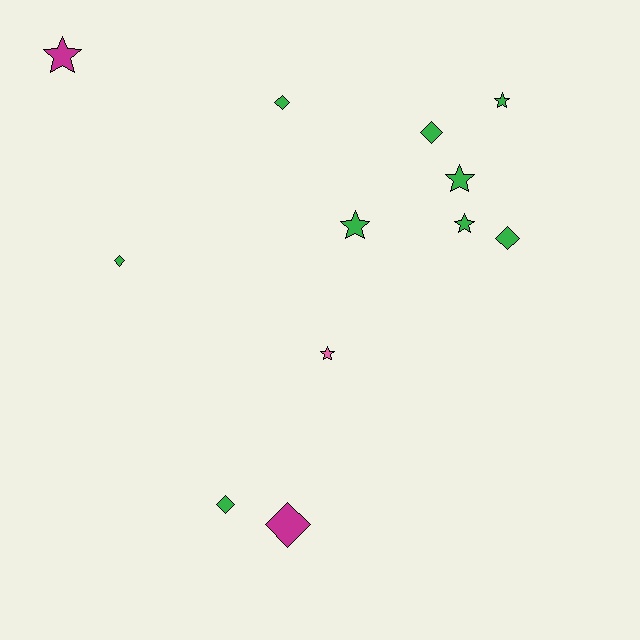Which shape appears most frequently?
Diamond, with 6 objects.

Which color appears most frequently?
Green, with 9 objects.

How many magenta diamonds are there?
There is 1 magenta diamond.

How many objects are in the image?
There are 12 objects.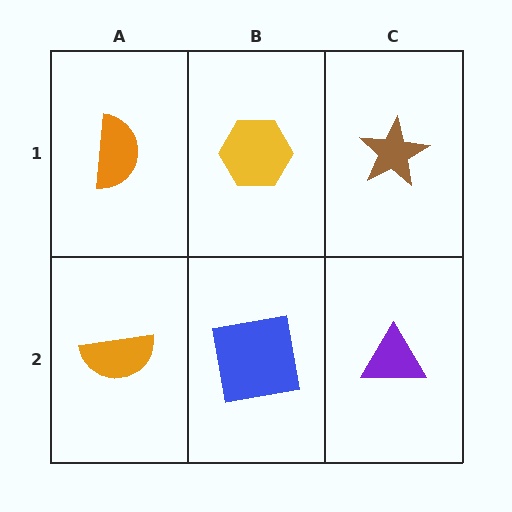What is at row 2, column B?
A blue square.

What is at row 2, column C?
A purple triangle.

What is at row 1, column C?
A brown star.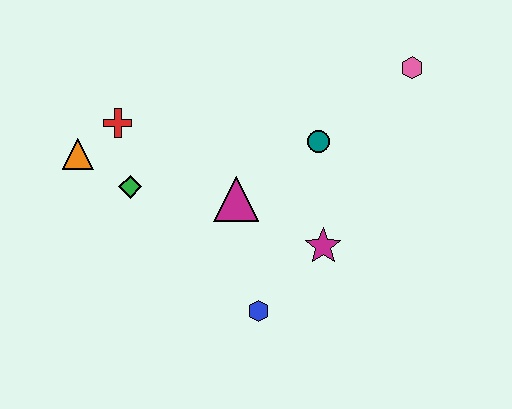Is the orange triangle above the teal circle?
No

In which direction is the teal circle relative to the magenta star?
The teal circle is above the magenta star.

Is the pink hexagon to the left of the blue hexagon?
No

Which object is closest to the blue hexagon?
The magenta star is closest to the blue hexagon.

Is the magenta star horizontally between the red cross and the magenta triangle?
No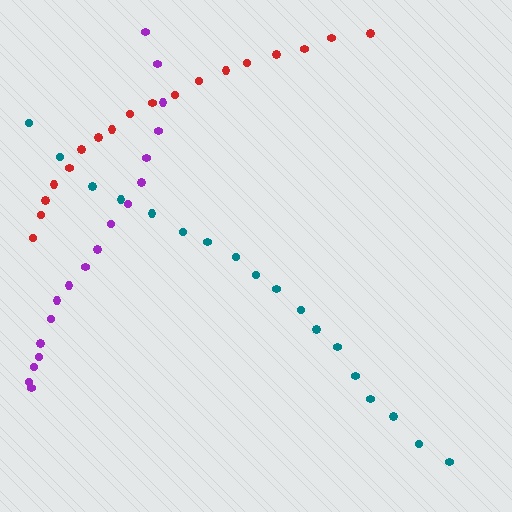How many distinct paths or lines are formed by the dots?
There are 3 distinct paths.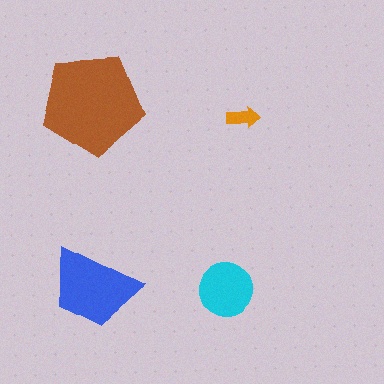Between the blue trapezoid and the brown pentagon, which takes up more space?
The brown pentagon.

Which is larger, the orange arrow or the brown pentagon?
The brown pentagon.